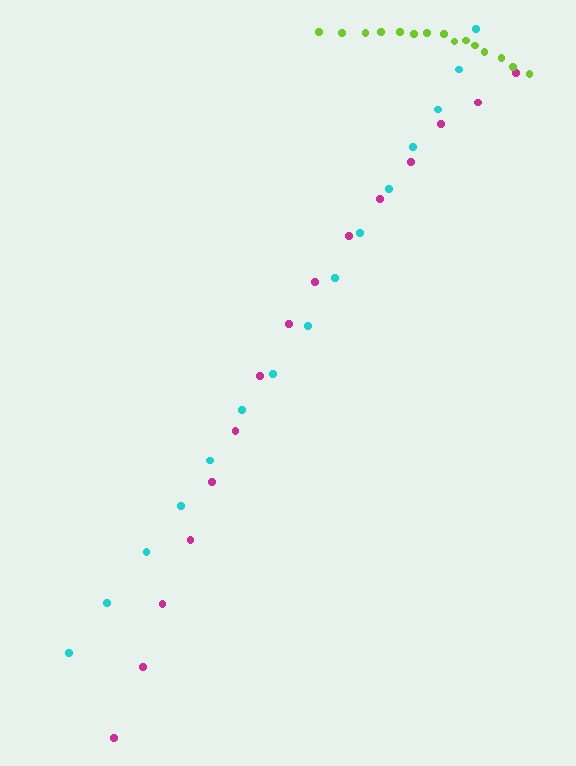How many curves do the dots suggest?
There are 3 distinct paths.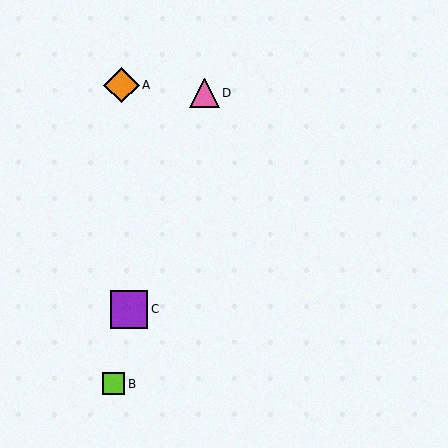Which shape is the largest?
The purple square (labeled C) is the largest.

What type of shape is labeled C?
Shape C is a purple square.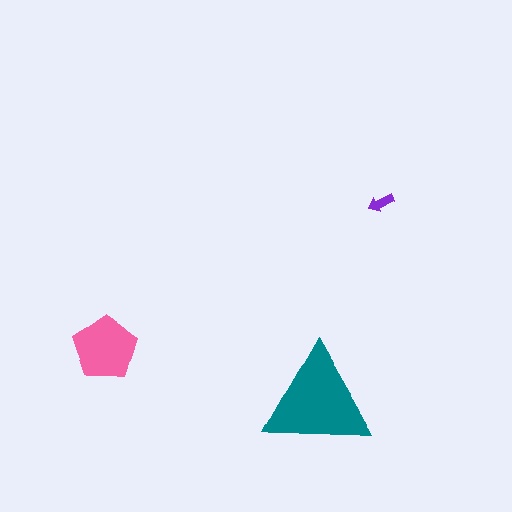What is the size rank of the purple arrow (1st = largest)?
3rd.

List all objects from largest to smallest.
The teal triangle, the pink pentagon, the purple arrow.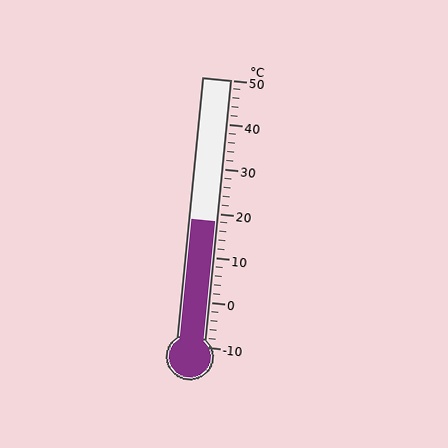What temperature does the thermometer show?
The thermometer shows approximately 18°C.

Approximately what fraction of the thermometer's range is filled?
The thermometer is filled to approximately 45% of its range.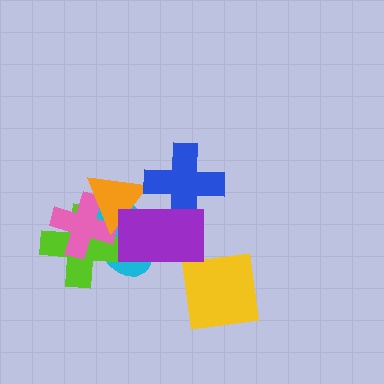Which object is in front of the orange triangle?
The purple rectangle is in front of the orange triangle.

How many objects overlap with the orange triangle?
4 objects overlap with the orange triangle.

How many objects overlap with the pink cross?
3 objects overlap with the pink cross.